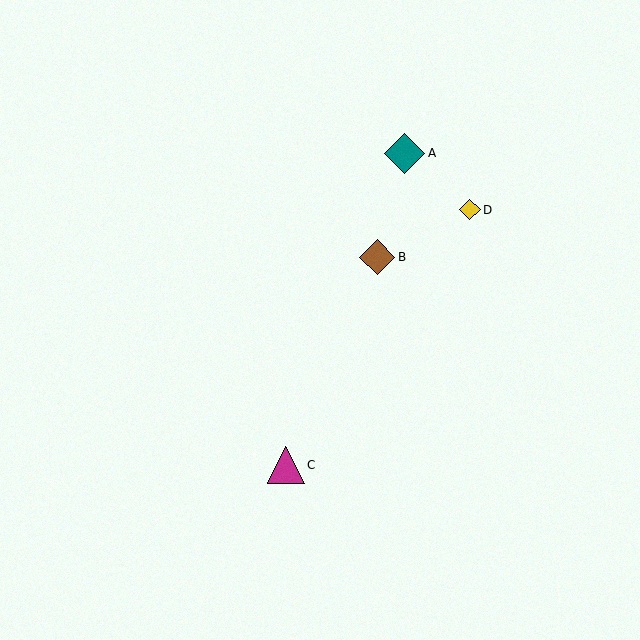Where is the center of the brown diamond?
The center of the brown diamond is at (377, 257).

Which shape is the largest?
The teal diamond (labeled A) is the largest.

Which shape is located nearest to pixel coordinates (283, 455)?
The magenta triangle (labeled C) at (286, 465) is nearest to that location.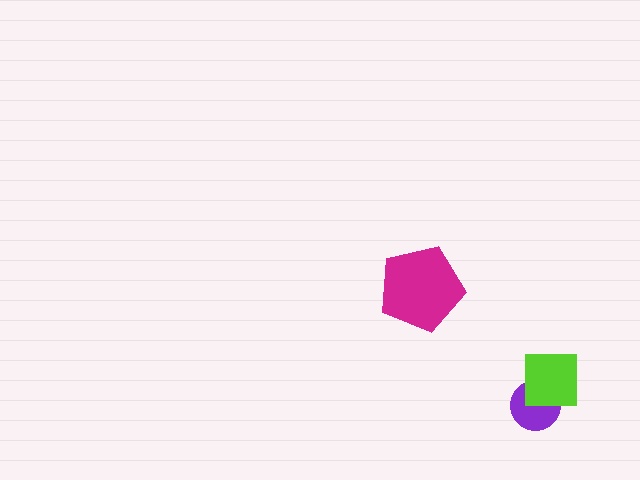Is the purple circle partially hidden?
Yes, it is partially covered by another shape.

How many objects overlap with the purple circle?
1 object overlaps with the purple circle.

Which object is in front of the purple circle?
The lime square is in front of the purple circle.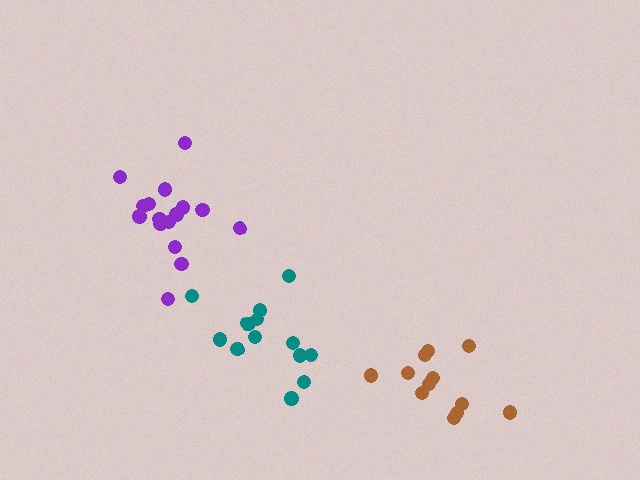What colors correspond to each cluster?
The clusters are colored: purple, brown, teal.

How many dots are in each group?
Group 1: 16 dots, Group 2: 12 dots, Group 3: 14 dots (42 total).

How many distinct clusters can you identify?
There are 3 distinct clusters.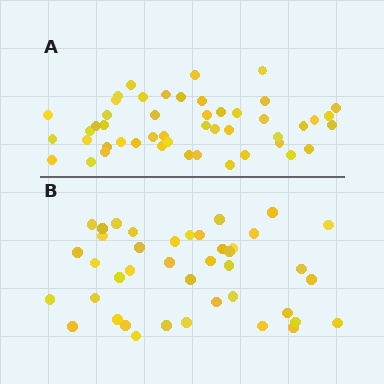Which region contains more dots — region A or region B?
Region A (the top region) has more dots.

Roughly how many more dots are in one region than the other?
Region A has roughly 8 or so more dots than region B.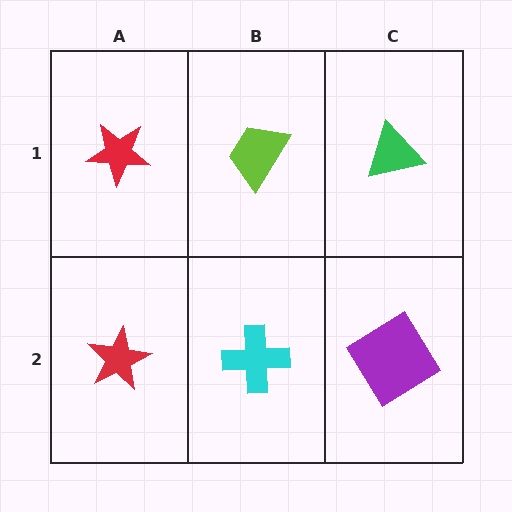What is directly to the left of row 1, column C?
A lime trapezoid.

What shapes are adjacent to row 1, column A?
A red star (row 2, column A), a lime trapezoid (row 1, column B).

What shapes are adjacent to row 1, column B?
A cyan cross (row 2, column B), a red star (row 1, column A), a green triangle (row 1, column C).